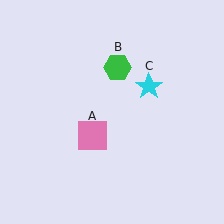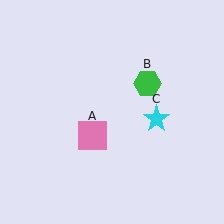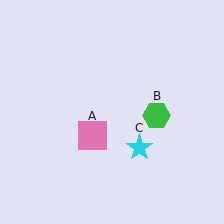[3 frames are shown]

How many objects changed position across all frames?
2 objects changed position: green hexagon (object B), cyan star (object C).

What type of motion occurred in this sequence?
The green hexagon (object B), cyan star (object C) rotated clockwise around the center of the scene.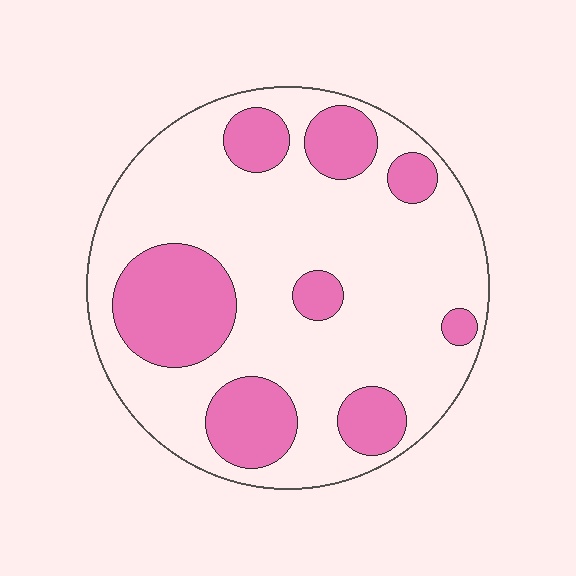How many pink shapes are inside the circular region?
8.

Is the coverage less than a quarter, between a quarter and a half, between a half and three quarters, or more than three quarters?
Between a quarter and a half.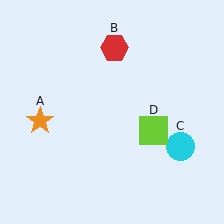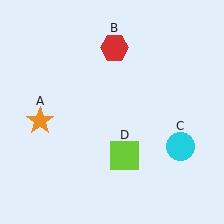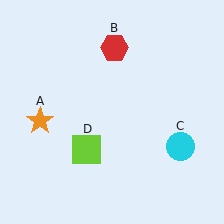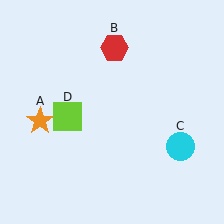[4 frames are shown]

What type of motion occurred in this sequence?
The lime square (object D) rotated clockwise around the center of the scene.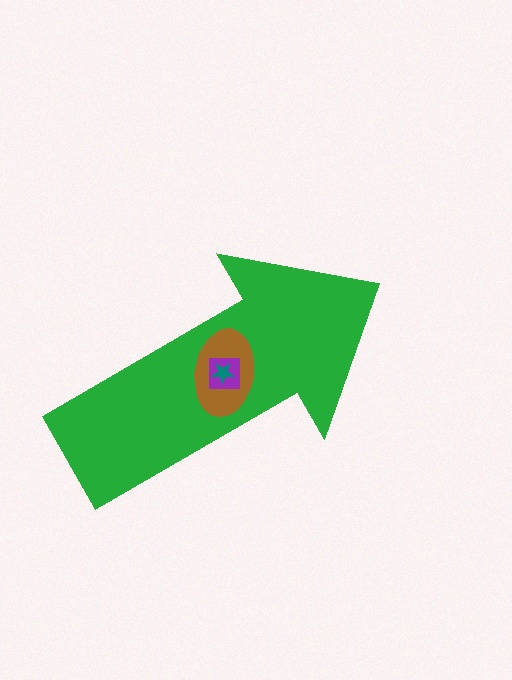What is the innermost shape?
The teal star.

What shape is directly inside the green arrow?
The brown ellipse.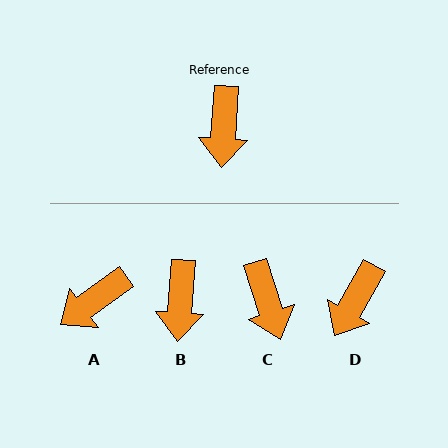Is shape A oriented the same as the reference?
No, it is off by about 50 degrees.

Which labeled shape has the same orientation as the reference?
B.